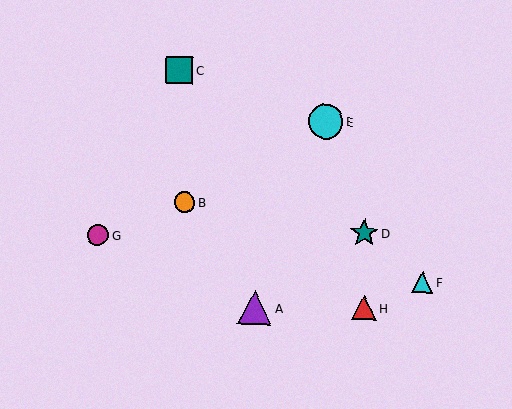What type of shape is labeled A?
Shape A is a purple triangle.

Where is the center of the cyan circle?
The center of the cyan circle is at (326, 122).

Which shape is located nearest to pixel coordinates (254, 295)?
The purple triangle (labeled A) at (255, 308) is nearest to that location.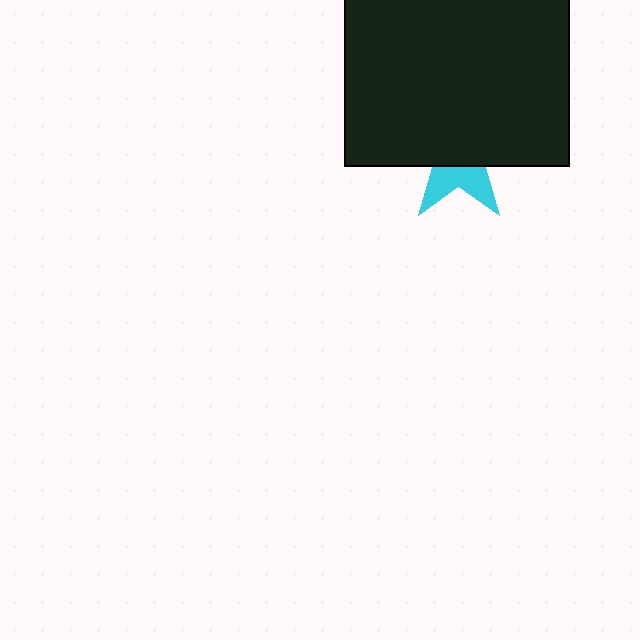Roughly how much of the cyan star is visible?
A small part of it is visible (roughly 37%).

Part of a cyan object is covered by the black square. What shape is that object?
It is a star.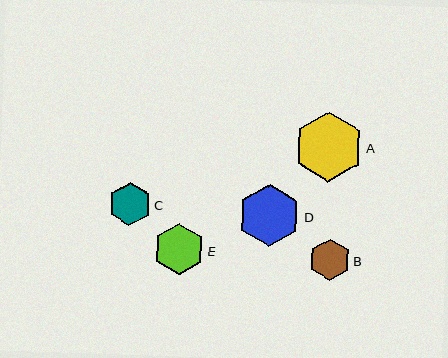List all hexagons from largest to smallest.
From largest to smallest: A, D, E, C, B.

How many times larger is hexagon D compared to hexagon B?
Hexagon D is approximately 1.5 times the size of hexagon B.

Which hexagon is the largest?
Hexagon A is the largest with a size of approximately 70 pixels.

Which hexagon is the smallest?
Hexagon B is the smallest with a size of approximately 42 pixels.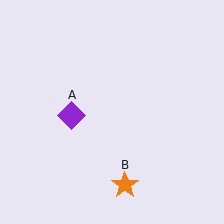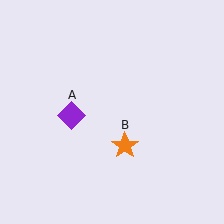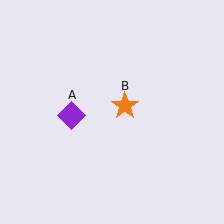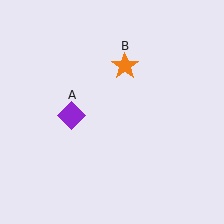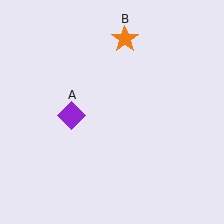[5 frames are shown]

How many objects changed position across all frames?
1 object changed position: orange star (object B).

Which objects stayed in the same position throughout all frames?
Purple diamond (object A) remained stationary.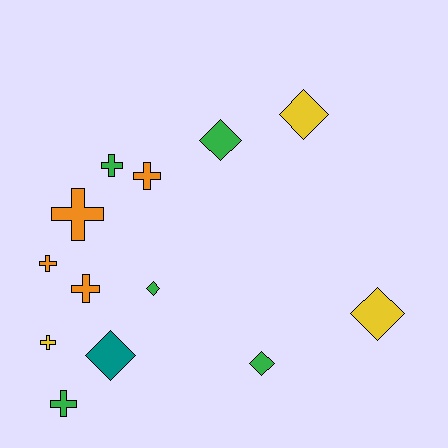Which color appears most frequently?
Green, with 5 objects.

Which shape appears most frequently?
Cross, with 7 objects.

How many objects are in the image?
There are 13 objects.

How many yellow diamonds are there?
There are 2 yellow diamonds.